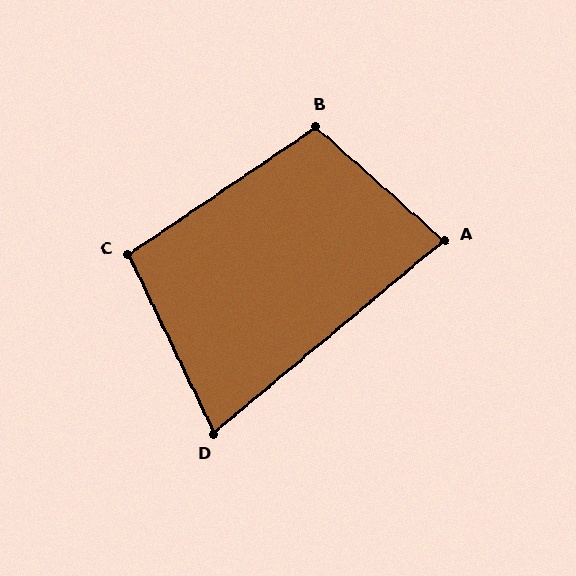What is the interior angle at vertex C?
Approximately 98 degrees (obtuse).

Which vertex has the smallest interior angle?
D, at approximately 76 degrees.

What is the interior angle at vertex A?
Approximately 82 degrees (acute).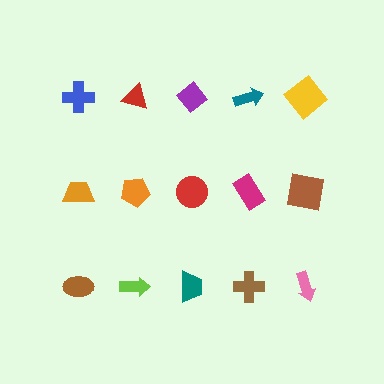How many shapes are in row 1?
5 shapes.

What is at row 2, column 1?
An orange trapezoid.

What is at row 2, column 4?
A magenta rectangle.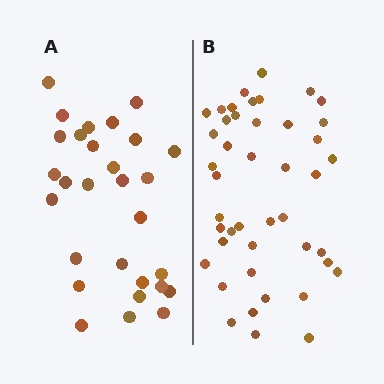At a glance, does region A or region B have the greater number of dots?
Region B (the right region) has more dots.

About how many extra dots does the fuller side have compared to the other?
Region B has approximately 15 more dots than region A.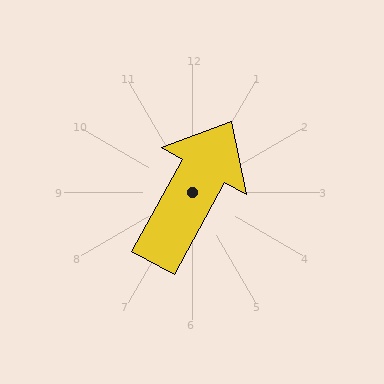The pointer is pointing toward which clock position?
Roughly 1 o'clock.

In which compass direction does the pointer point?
Northeast.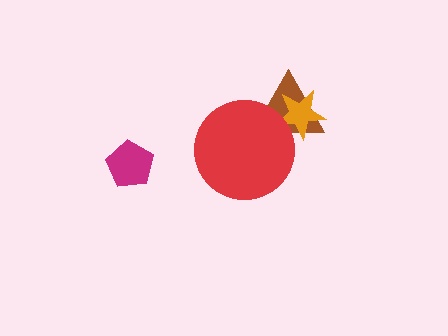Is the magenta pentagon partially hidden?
No, no other shape covers it.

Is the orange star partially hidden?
Yes, it is partially covered by another shape.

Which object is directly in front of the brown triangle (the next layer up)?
The orange star is directly in front of the brown triangle.